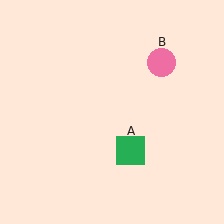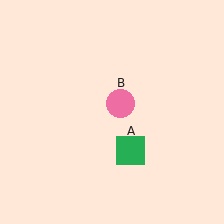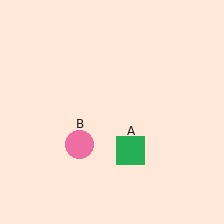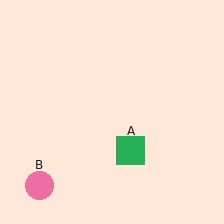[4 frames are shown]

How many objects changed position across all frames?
1 object changed position: pink circle (object B).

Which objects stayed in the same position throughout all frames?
Green square (object A) remained stationary.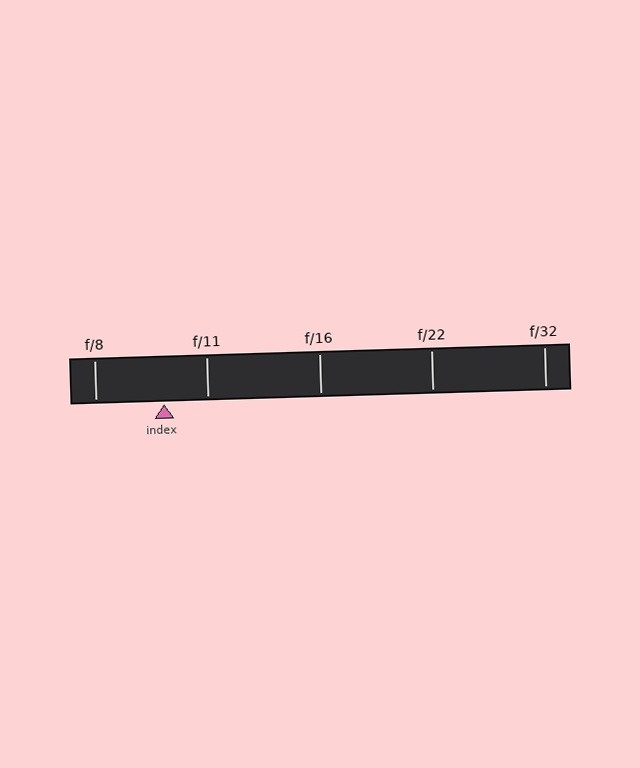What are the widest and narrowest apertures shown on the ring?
The widest aperture shown is f/8 and the narrowest is f/32.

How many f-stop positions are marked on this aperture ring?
There are 5 f-stop positions marked.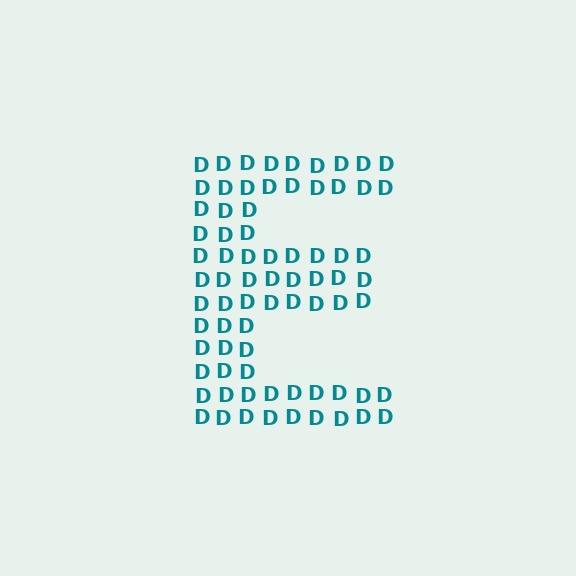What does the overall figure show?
The overall figure shows the letter E.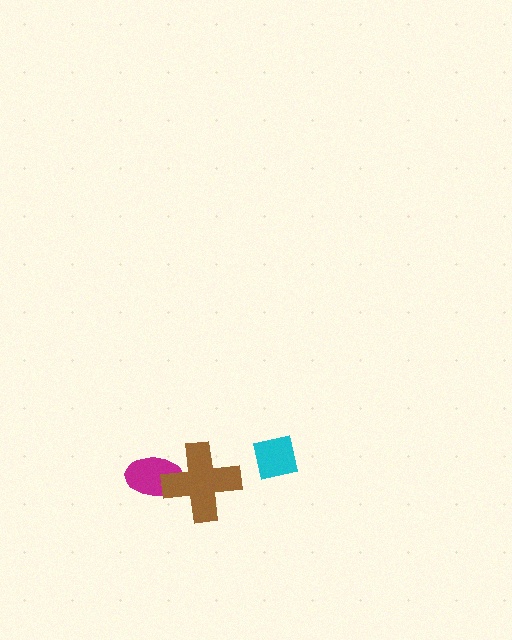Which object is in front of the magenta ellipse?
The brown cross is in front of the magenta ellipse.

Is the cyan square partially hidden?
No, no other shape covers it.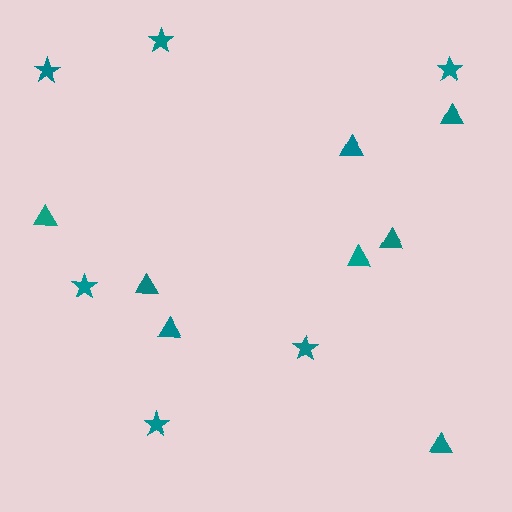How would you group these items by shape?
There are 2 groups: one group of stars (6) and one group of triangles (8).